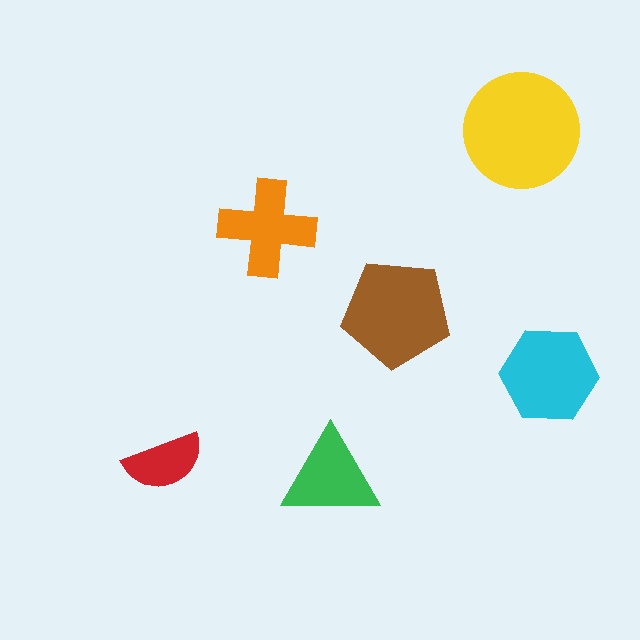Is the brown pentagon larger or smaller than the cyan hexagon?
Larger.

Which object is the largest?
The yellow circle.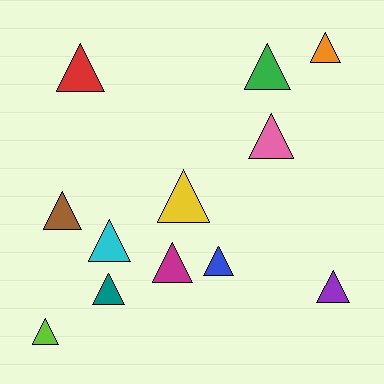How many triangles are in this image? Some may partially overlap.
There are 12 triangles.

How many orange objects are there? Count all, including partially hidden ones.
There is 1 orange object.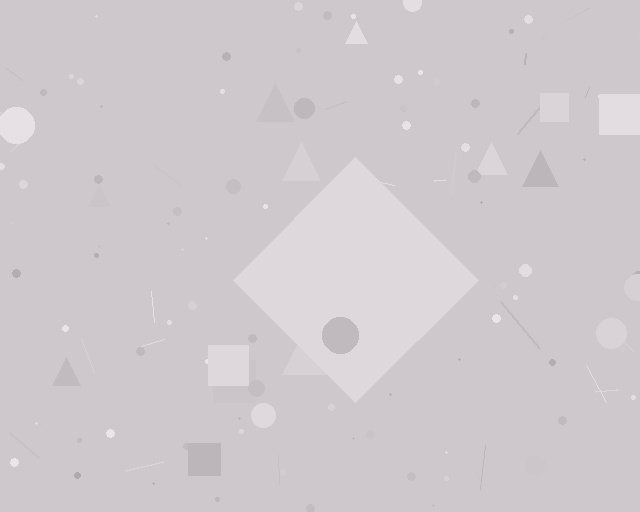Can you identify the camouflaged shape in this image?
The camouflaged shape is a diamond.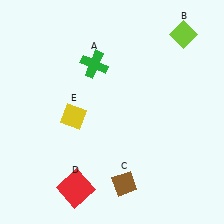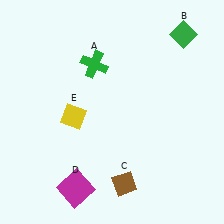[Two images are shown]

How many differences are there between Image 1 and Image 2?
There are 2 differences between the two images.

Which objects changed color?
B changed from lime to green. D changed from red to magenta.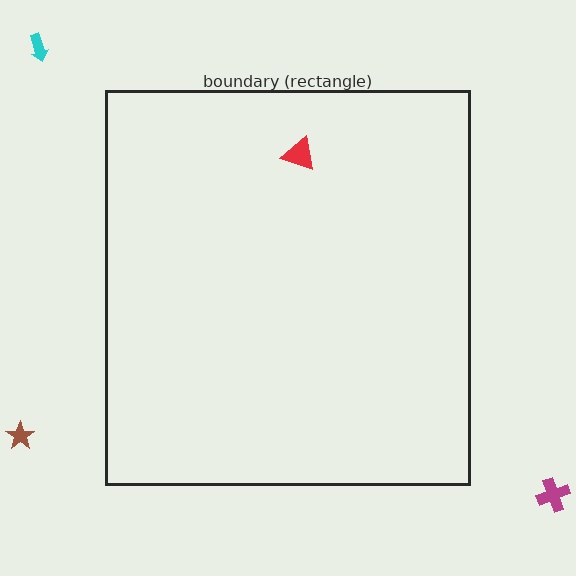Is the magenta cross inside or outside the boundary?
Outside.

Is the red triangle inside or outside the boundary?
Inside.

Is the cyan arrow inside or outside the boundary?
Outside.